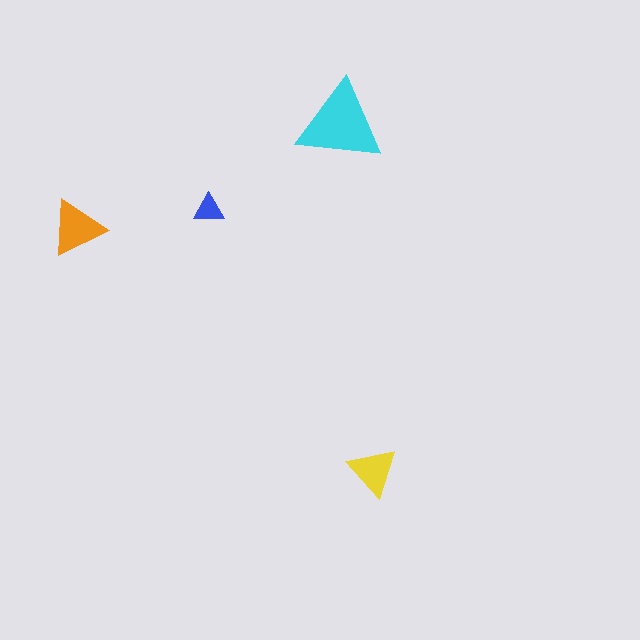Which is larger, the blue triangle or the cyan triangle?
The cyan one.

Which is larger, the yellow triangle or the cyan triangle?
The cyan one.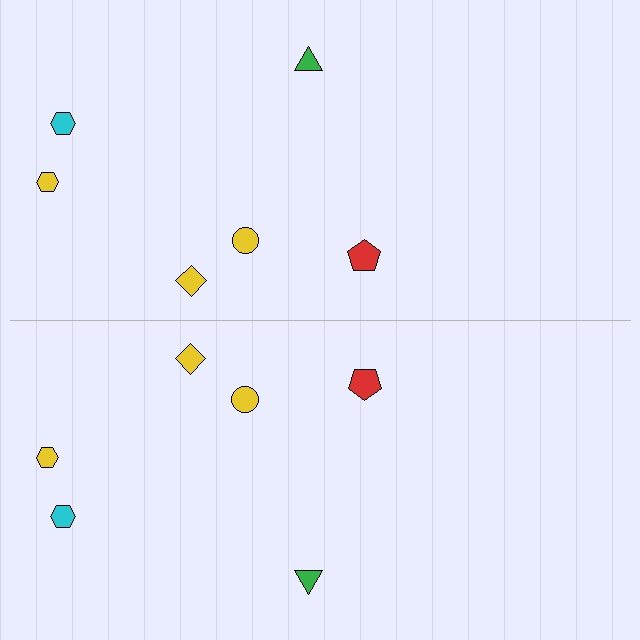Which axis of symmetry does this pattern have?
The pattern has a horizontal axis of symmetry running through the center of the image.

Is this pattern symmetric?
Yes, this pattern has bilateral (reflection) symmetry.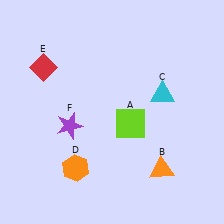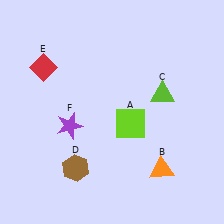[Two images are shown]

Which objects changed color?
C changed from cyan to lime. D changed from orange to brown.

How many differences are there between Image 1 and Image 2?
There are 2 differences between the two images.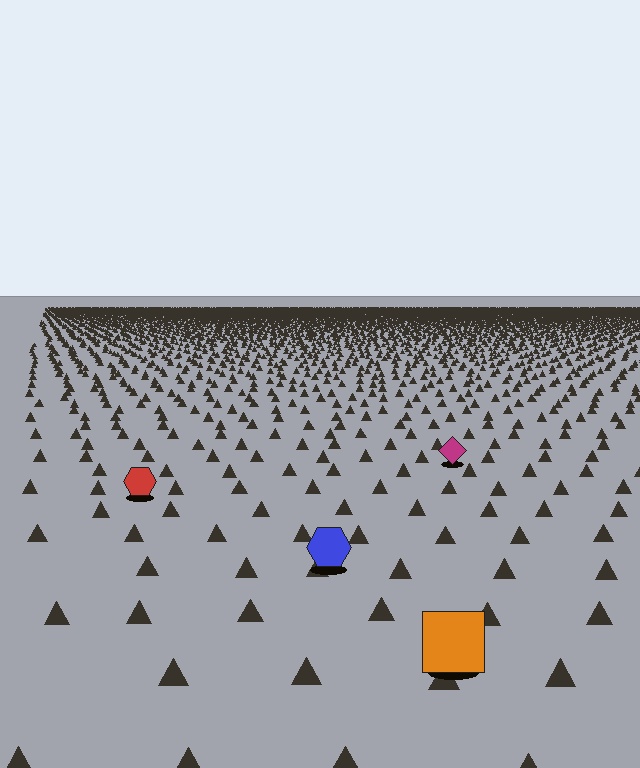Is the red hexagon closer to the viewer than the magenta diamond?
Yes. The red hexagon is closer — you can tell from the texture gradient: the ground texture is coarser near it.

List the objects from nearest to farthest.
From nearest to farthest: the orange square, the blue hexagon, the red hexagon, the magenta diamond.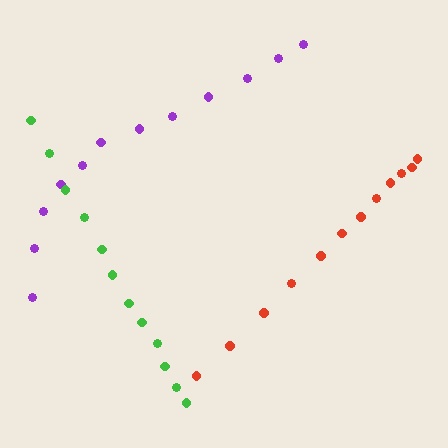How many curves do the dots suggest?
There are 3 distinct paths.